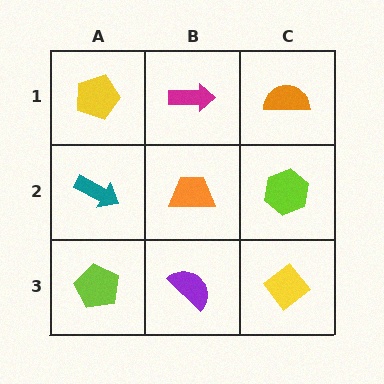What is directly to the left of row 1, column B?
A yellow pentagon.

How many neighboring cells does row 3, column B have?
3.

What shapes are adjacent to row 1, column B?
An orange trapezoid (row 2, column B), a yellow pentagon (row 1, column A), an orange semicircle (row 1, column C).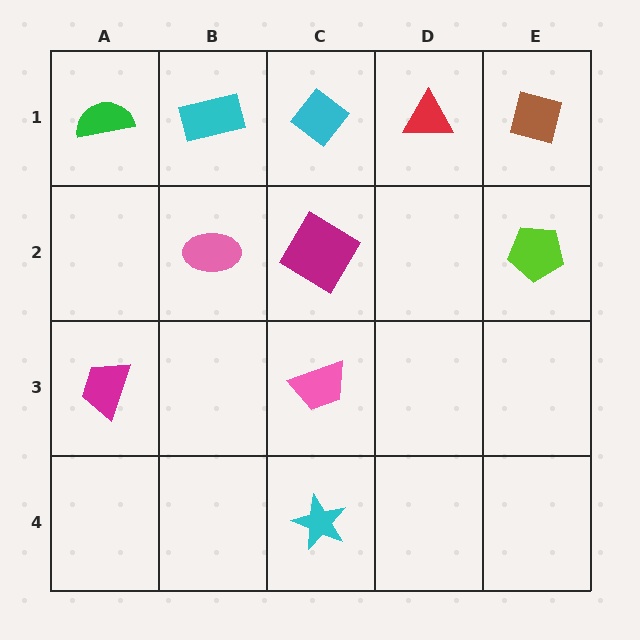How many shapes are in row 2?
3 shapes.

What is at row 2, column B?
A pink ellipse.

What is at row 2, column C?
A magenta diamond.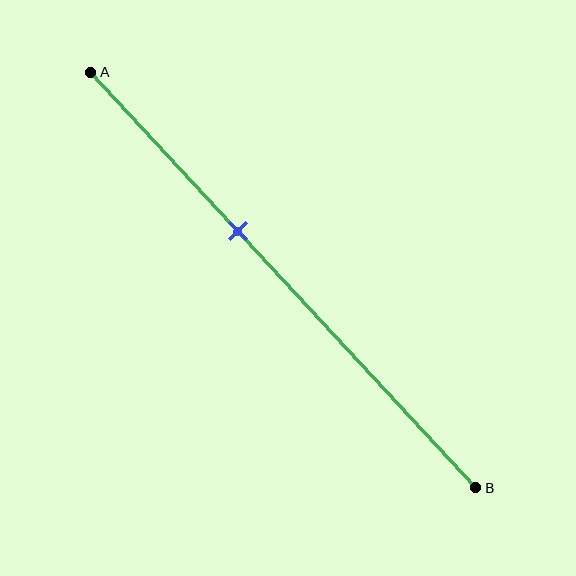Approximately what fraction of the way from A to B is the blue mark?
The blue mark is approximately 40% of the way from A to B.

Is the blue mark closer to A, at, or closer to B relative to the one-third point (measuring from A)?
The blue mark is closer to point B than the one-third point of segment AB.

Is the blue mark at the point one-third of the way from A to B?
No, the mark is at about 40% from A, not at the 33% one-third point.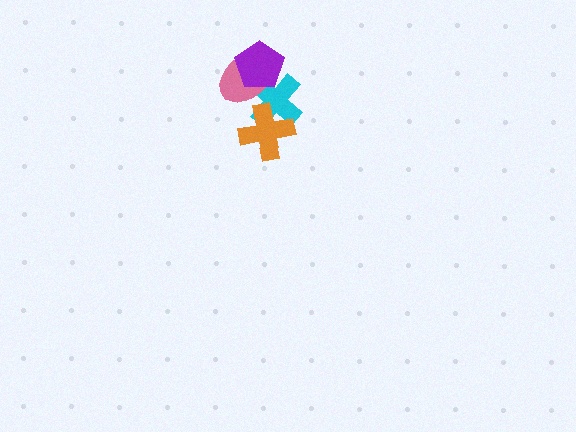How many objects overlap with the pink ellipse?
2 objects overlap with the pink ellipse.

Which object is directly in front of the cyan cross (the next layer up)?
The pink ellipse is directly in front of the cyan cross.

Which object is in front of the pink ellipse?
The purple pentagon is in front of the pink ellipse.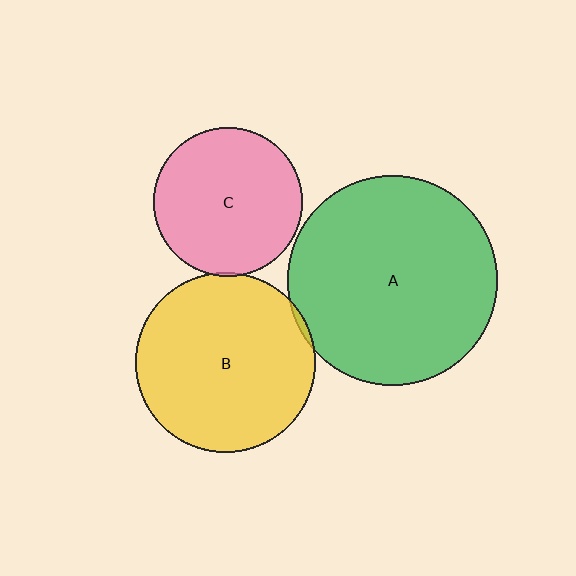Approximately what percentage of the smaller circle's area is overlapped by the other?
Approximately 5%.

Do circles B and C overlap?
Yes.